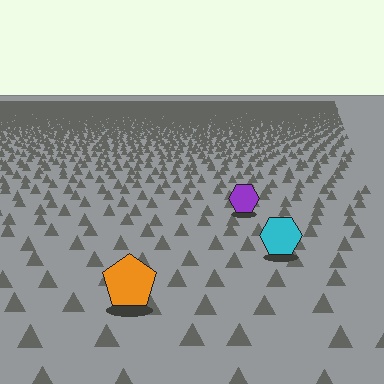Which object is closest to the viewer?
The orange pentagon is closest. The texture marks near it are larger and more spread out.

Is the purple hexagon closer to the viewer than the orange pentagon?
No. The orange pentagon is closer — you can tell from the texture gradient: the ground texture is coarser near it.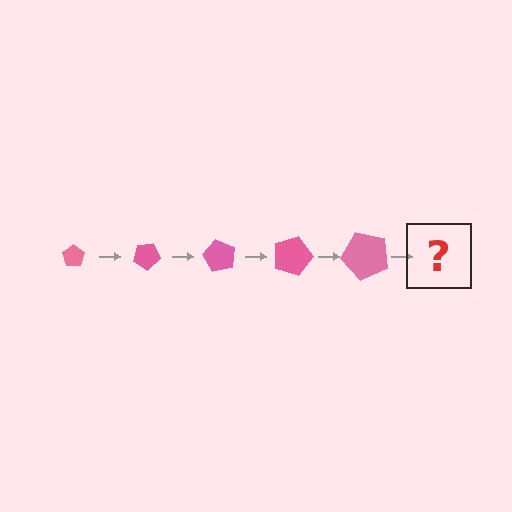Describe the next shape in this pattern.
It should be a pentagon, larger than the previous one and rotated 150 degrees from the start.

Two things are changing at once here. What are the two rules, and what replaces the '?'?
The two rules are that the pentagon grows larger each step and it rotates 30 degrees each step. The '?' should be a pentagon, larger than the previous one and rotated 150 degrees from the start.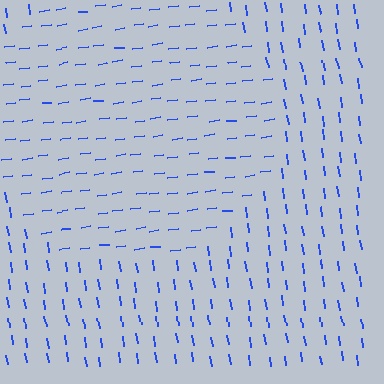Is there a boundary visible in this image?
Yes, there is a texture boundary formed by a change in line orientation.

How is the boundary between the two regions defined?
The boundary is defined purely by a change in line orientation (approximately 89 degrees difference). All lines are the same color and thickness.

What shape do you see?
I see a circle.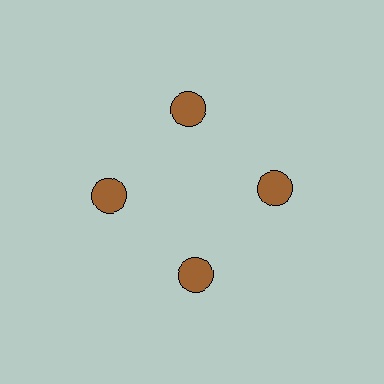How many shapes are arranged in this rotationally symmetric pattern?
There are 4 shapes, arranged in 4 groups of 1.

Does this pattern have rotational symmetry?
Yes, this pattern has 4-fold rotational symmetry. It looks the same after rotating 90 degrees around the center.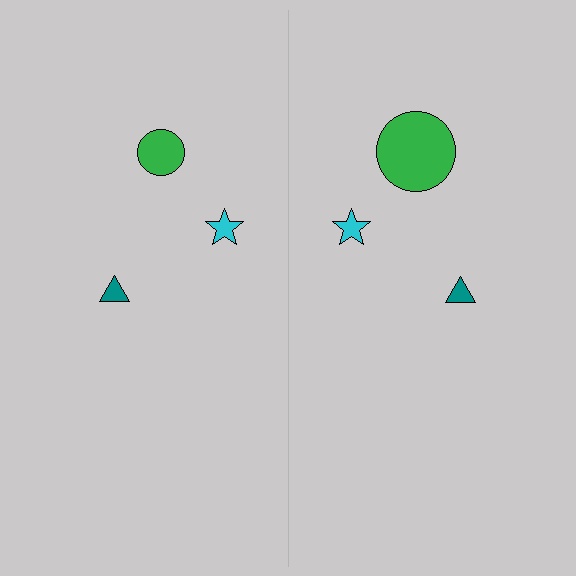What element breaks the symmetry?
The green circle on the right side has a different size than its mirror counterpart.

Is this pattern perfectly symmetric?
No, the pattern is not perfectly symmetric. The green circle on the right side has a different size than its mirror counterpart.